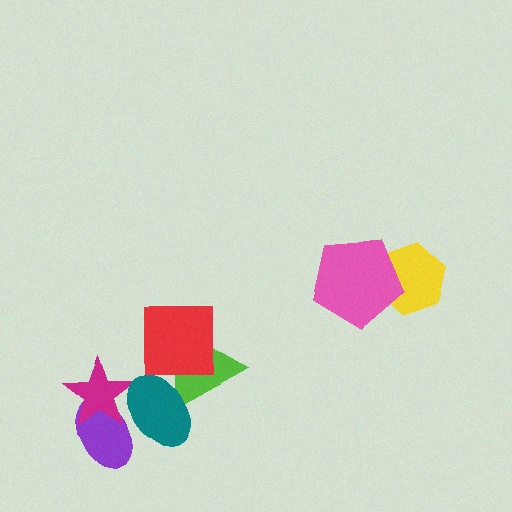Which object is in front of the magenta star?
The teal ellipse is in front of the magenta star.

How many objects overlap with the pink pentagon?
1 object overlaps with the pink pentagon.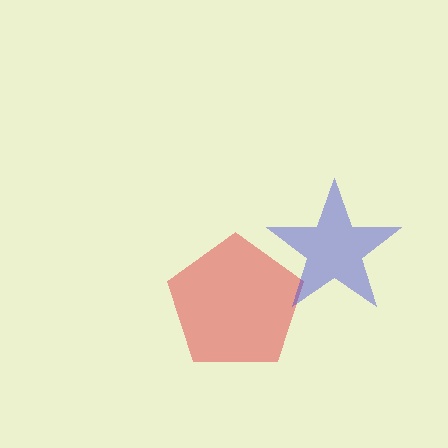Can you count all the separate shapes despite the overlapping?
Yes, there are 2 separate shapes.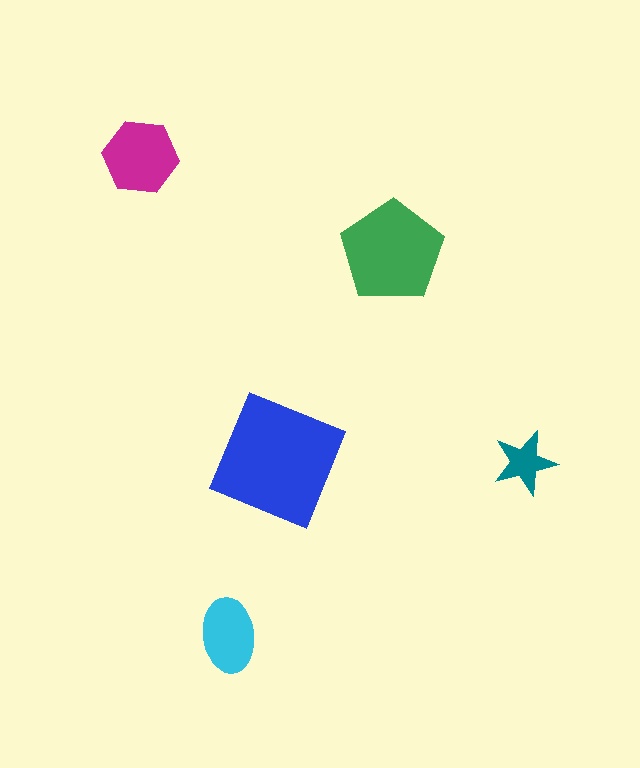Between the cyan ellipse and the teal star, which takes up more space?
The cyan ellipse.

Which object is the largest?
The blue square.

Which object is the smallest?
The teal star.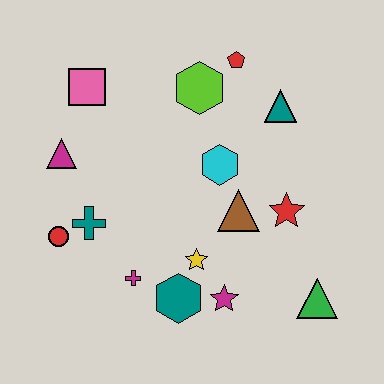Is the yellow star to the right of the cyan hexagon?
No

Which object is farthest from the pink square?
The green triangle is farthest from the pink square.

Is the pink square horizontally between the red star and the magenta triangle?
Yes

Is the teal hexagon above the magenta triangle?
No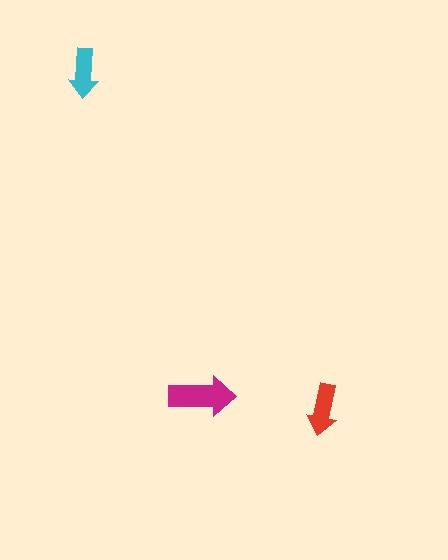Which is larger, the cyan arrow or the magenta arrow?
The magenta one.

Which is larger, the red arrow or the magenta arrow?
The magenta one.